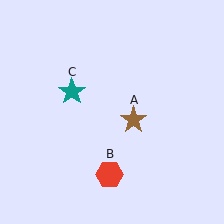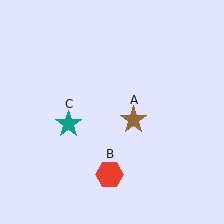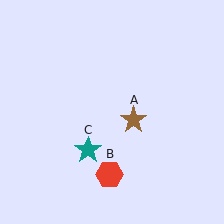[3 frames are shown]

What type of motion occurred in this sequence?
The teal star (object C) rotated counterclockwise around the center of the scene.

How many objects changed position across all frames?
1 object changed position: teal star (object C).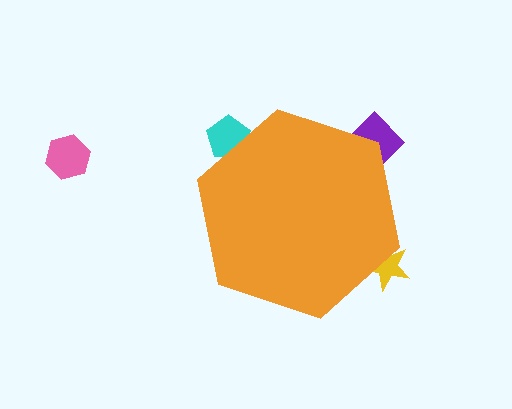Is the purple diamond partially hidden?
Yes, the purple diamond is partially hidden behind the orange hexagon.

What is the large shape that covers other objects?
An orange hexagon.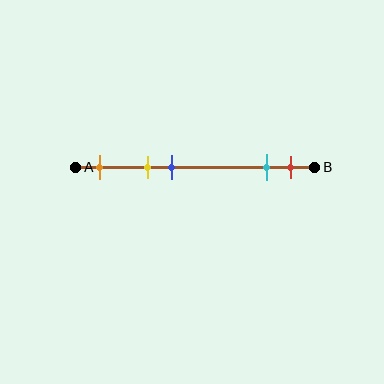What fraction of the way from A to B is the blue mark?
The blue mark is approximately 40% (0.4) of the way from A to B.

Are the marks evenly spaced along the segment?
No, the marks are not evenly spaced.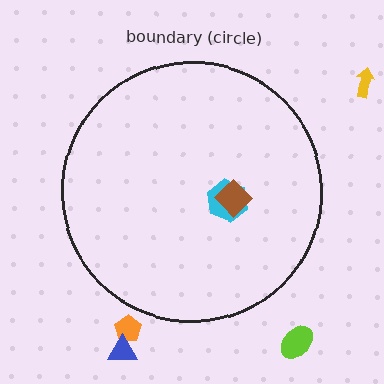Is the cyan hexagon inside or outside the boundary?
Inside.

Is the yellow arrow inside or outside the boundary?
Outside.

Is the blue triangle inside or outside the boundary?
Outside.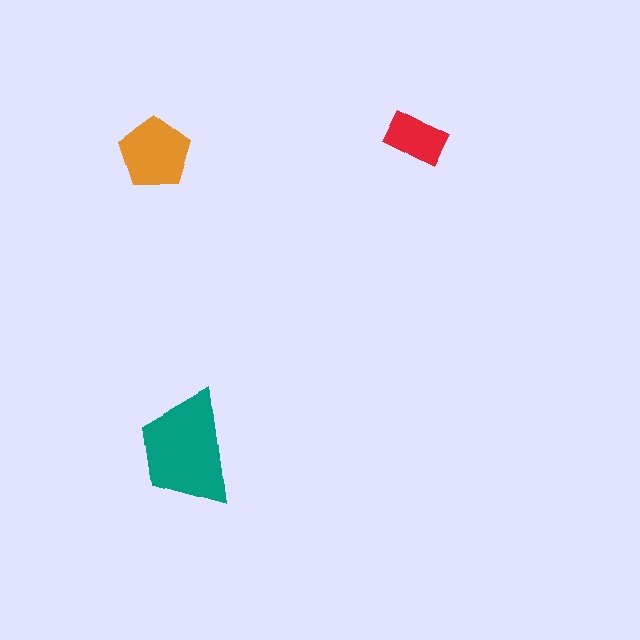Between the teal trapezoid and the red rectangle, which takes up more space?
The teal trapezoid.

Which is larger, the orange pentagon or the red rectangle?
The orange pentagon.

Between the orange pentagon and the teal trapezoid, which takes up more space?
The teal trapezoid.